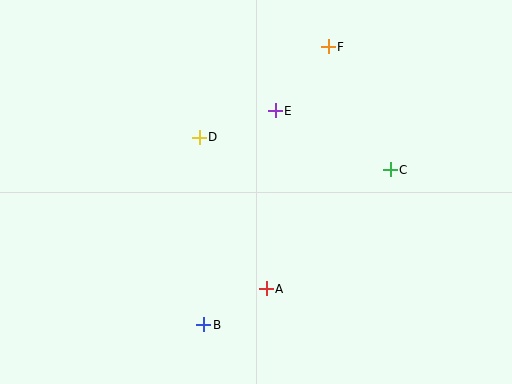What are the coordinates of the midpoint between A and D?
The midpoint between A and D is at (233, 213).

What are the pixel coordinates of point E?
Point E is at (275, 111).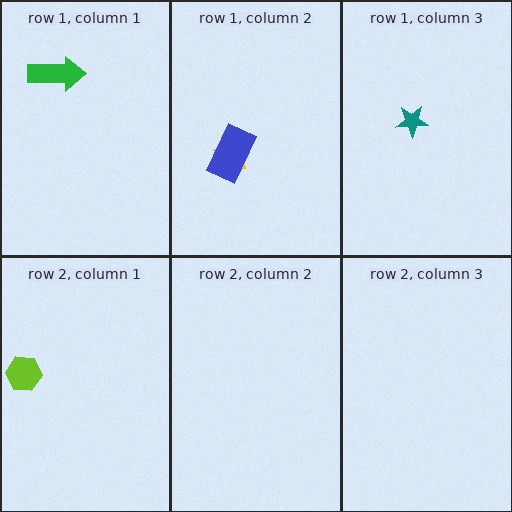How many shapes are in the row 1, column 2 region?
2.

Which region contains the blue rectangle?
The row 1, column 2 region.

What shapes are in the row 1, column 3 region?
The teal star.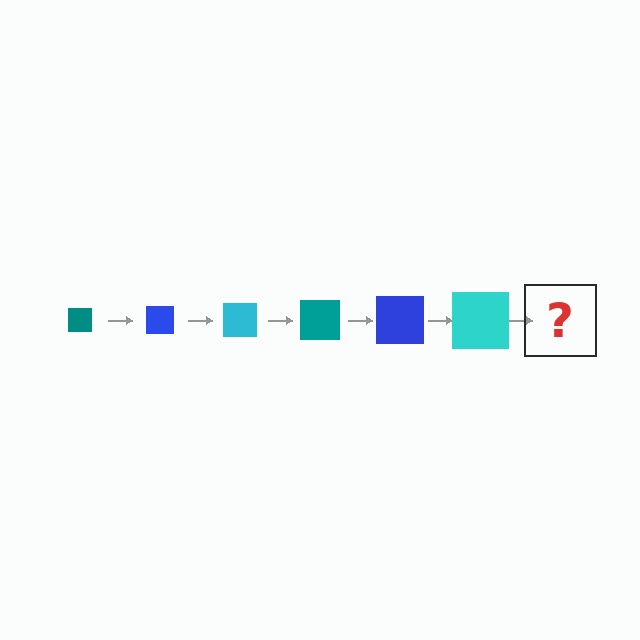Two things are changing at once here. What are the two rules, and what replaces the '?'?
The two rules are that the square grows larger each step and the color cycles through teal, blue, and cyan. The '?' should be a teal square, larger than the previous one.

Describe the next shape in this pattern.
It should be a teal square, larger than the previous one.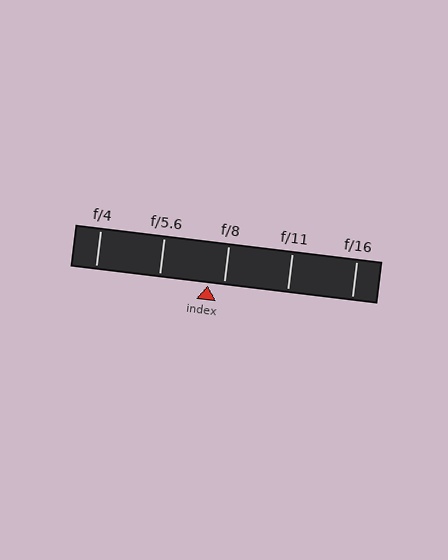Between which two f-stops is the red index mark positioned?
The index mark is between f/5.6 and f/8.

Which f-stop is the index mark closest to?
The index mark is closest to f/8.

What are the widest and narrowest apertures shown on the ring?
The widest aperture shown is f/4 and the narrowest is f/16.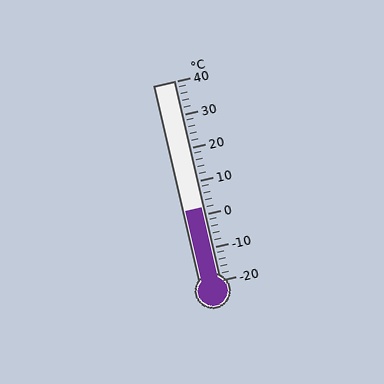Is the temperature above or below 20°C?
The temperature is below 20°C.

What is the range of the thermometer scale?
The thermometer scale ranges from -20°C to 40°C.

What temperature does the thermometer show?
The thermometer shows approximately 2°C.